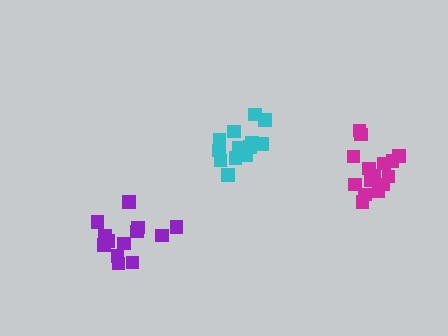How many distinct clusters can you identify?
There are 3 distinct clusters.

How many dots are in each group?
Group 1: 15 dots, Group 2: 13 dots, Group 3: 14 dots (42 total).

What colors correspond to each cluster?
The clusters are colored: magenta, cyan, purple.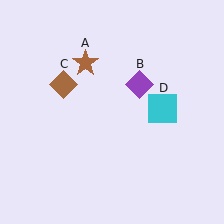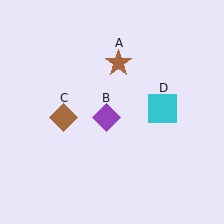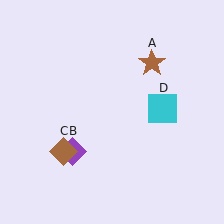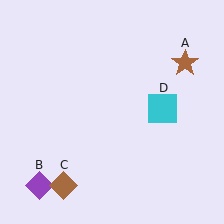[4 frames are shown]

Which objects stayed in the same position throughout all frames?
Cyan square (object D) remained stationary.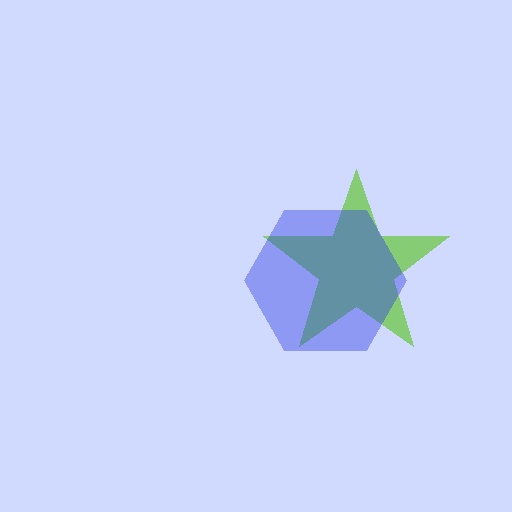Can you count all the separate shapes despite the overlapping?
Yes, there are 2 separate shapes.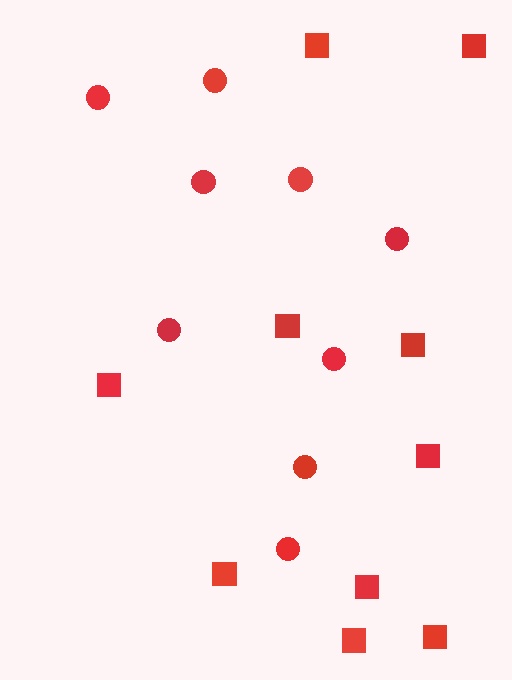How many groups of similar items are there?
There are 2 groups: one group of circles (9) and one group of squares (10).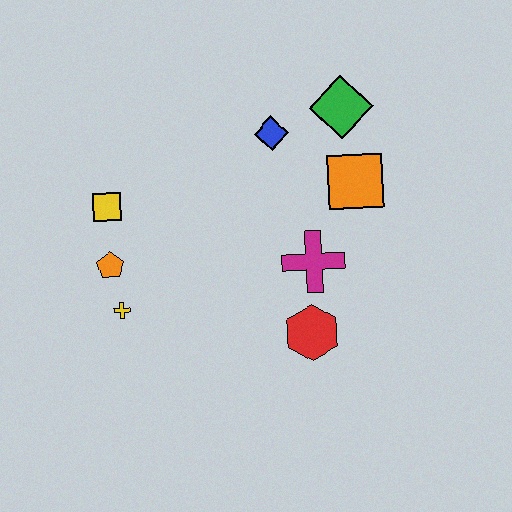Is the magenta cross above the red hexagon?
Yes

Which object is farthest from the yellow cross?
The green diamond is farthest from the yellow cross.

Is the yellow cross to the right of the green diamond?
No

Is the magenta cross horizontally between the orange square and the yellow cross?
Yes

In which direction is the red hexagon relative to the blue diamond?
The red hexagon is below the blue diamond.